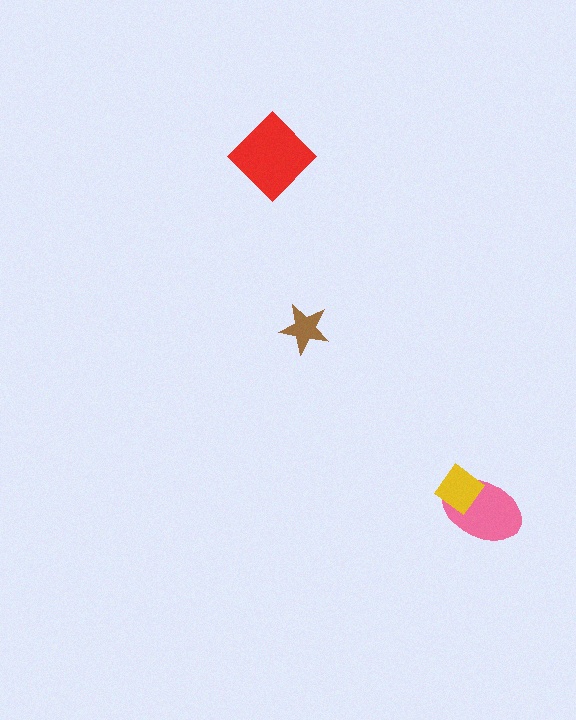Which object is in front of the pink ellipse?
The yellow diamond is in front of the pink ellipse.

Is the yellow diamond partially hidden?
No, no other shape covers it.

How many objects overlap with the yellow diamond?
1 object overlaps with the yellow diamond.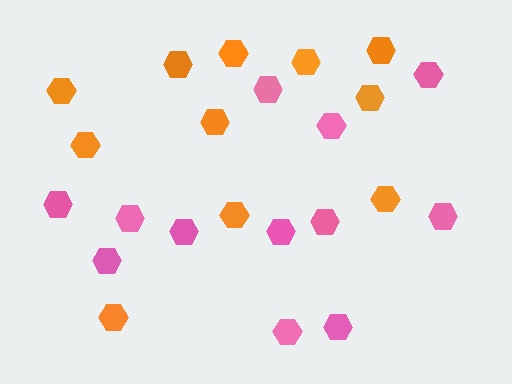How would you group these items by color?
There are 2 groups: one group of pink hexagons (12) and one group of orange hexagons (11).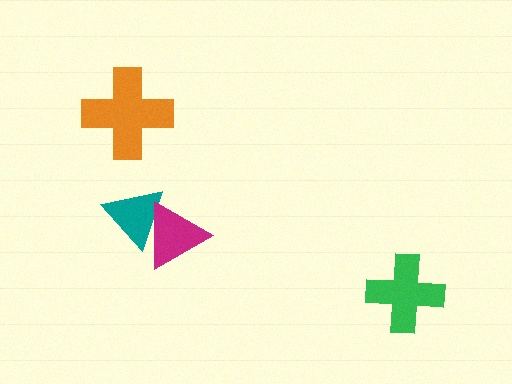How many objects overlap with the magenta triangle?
1 object overlaps with the magenta triangle.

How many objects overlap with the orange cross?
0 objects overlap with the orange cross.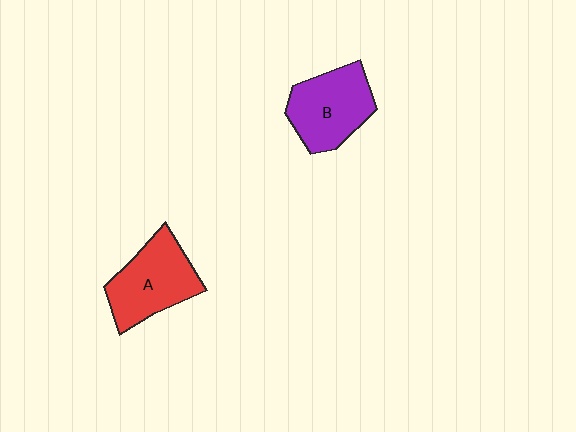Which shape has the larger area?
Shape A (red).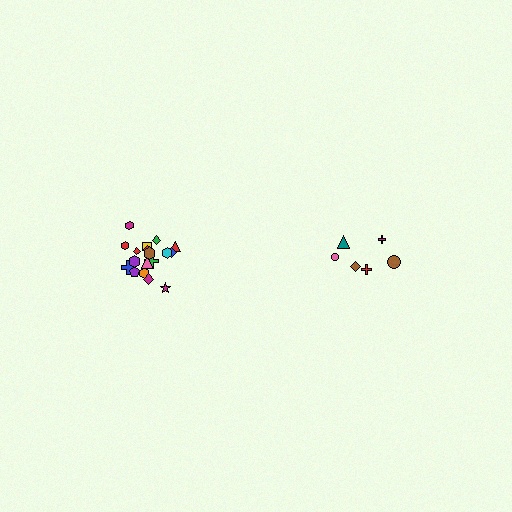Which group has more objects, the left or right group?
The left group.